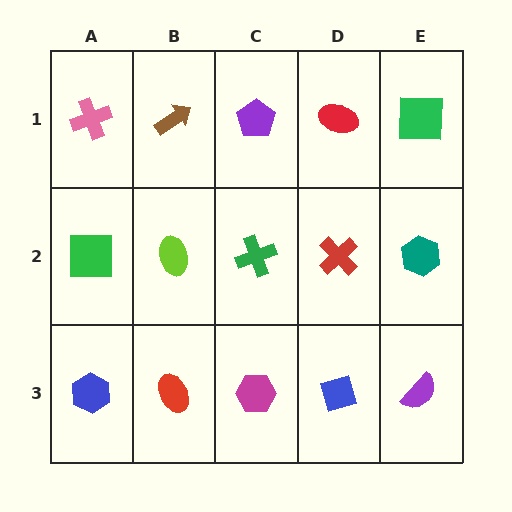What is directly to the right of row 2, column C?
A red cross.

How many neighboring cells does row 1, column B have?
3.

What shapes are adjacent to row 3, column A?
A green square (row 2, column A), a red ellipse (row 3, column B).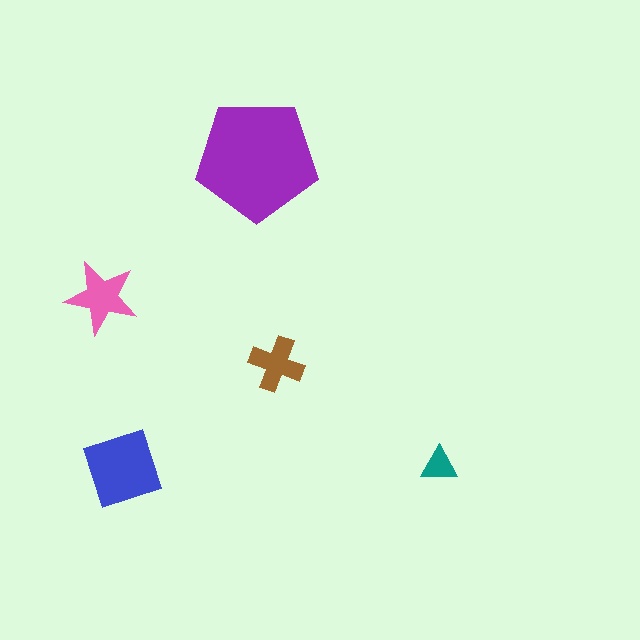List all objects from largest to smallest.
The purple pentagon, the blue diamond, the pink star, the brown cross, the teal triangle.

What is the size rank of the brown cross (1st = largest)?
4th.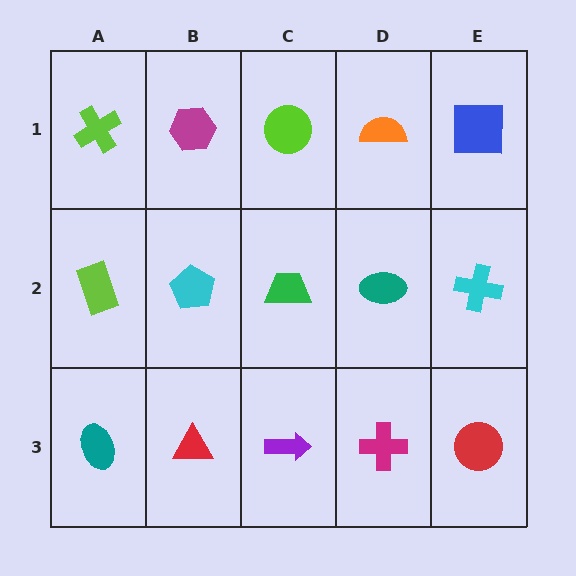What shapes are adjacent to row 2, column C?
A lime circle (row 1, column C), a purple arrow (row 3, column C), a cyan pentagon (row 2, column B), a teal ellipse (row 2, column D).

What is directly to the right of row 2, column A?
A cyan pentagon.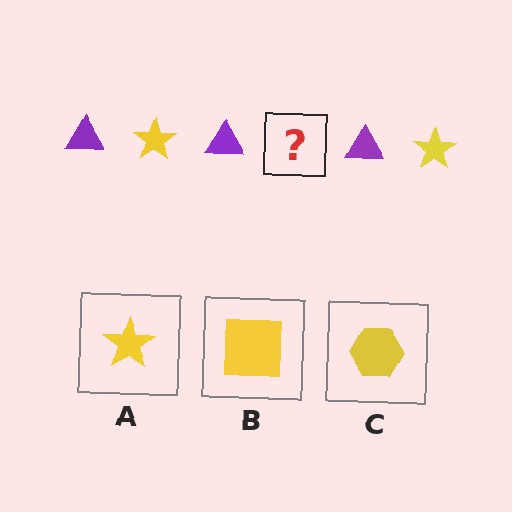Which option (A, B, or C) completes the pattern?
A.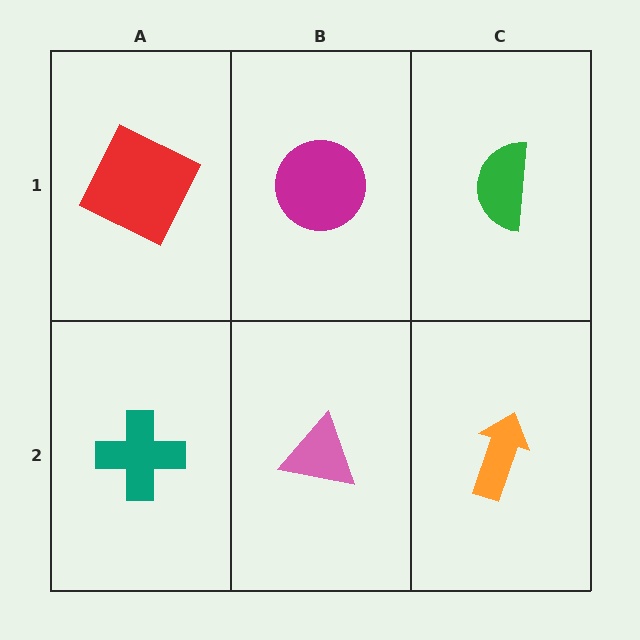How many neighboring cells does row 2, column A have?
2.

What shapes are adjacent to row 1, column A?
A teal cross (row 2, column A), a magenta circle (row 1, column B).